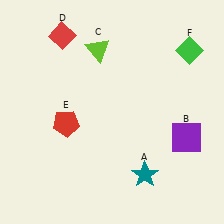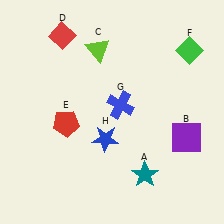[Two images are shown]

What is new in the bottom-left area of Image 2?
A blue star (H) was added in the bottom-left area of Image 2.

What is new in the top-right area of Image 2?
A blue cross (G) was added in the top-right area of Image 2.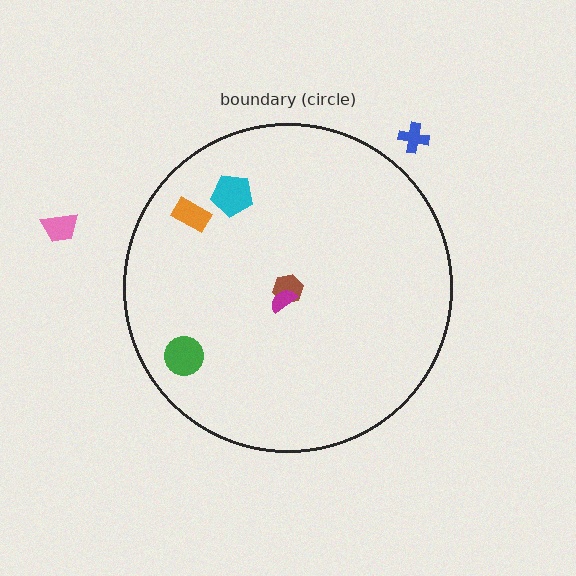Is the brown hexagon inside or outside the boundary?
Inside.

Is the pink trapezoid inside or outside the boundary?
Outside.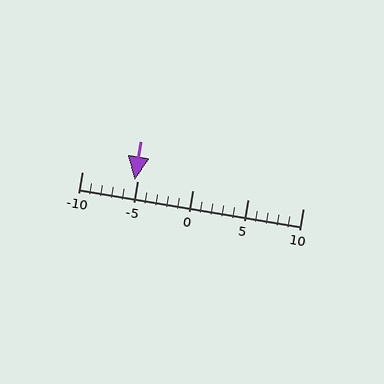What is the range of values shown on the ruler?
The ruler shows values from -10 to 10.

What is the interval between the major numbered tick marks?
The major tick marks are spaced 5 units apart.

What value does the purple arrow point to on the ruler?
The purple arrow points to approximately -5.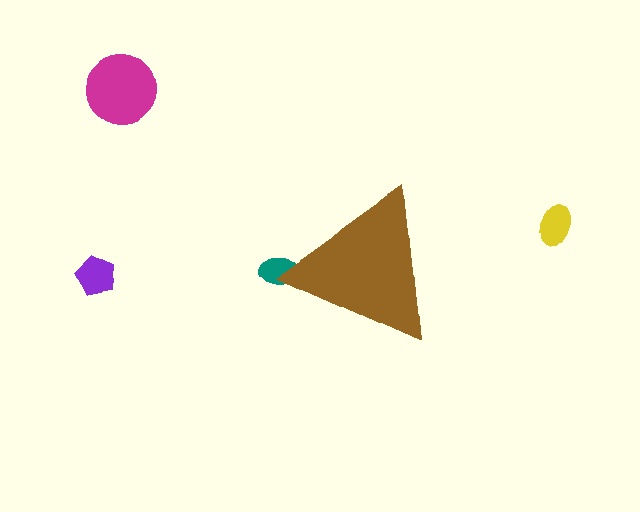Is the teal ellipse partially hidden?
Yes, the teal ellipse is partially hidden behind the brown triangle.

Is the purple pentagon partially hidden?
No, the purple pentagon is fully visible.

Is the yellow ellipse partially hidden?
No, the yellow ellipse is fully visible.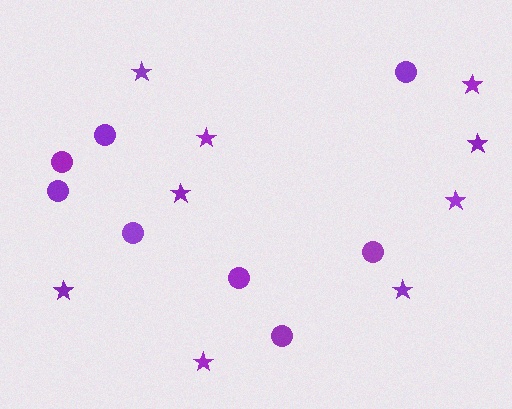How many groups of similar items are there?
There are 2 groups: one group of stars (9) and one group of circles (8).